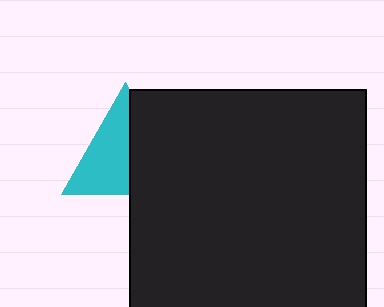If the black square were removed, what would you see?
You would see the complete cyan triangle.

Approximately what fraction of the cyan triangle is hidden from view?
Roughly 44% of the cyan triangle is hidden behind the black square.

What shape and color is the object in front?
The object in front is a black square.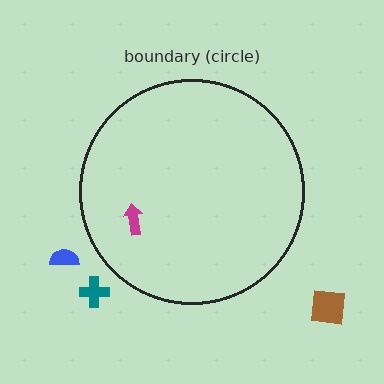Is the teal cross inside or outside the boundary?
Outside.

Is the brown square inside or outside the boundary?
Outside.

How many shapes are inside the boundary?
1 inside, 3 outside.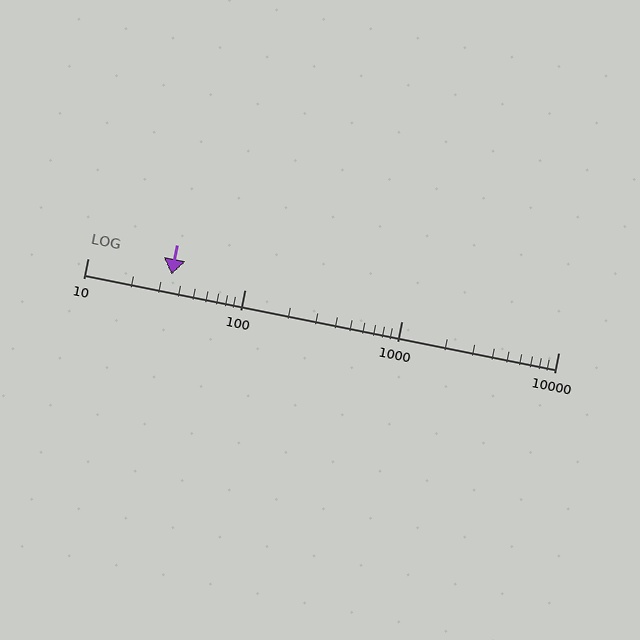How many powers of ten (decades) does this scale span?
The scale spans 3 decades, from 10 to 10000.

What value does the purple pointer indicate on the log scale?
The pointer indicates approximately 34.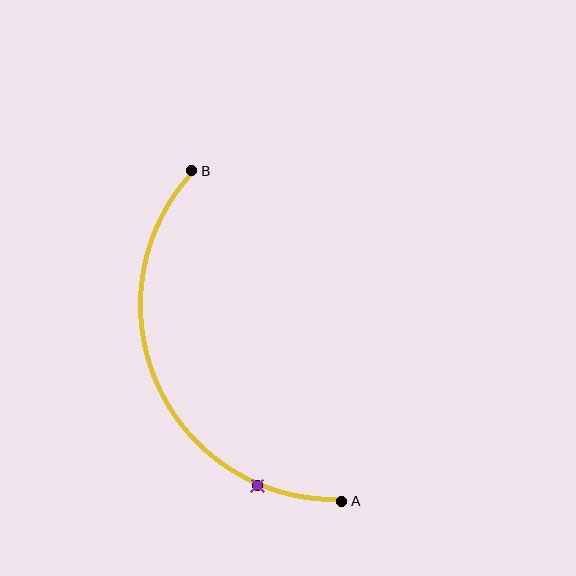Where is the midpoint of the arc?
The arc midpoint is the point on the curve farthest from the straight line joining A and B. It sits to the left of that line.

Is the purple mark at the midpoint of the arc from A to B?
No. The purple mark lies on the arc but is closer to endpoint A. The arc midpoint would be at the point on the curve equidistant along the arc from both A and B.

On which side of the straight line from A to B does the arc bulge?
The arc bulges to the left of the straight line connecting A and B.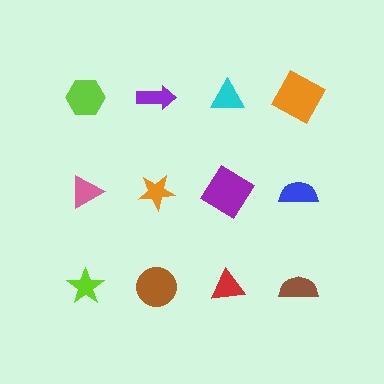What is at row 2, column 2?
An orange star.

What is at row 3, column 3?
A red triangle.